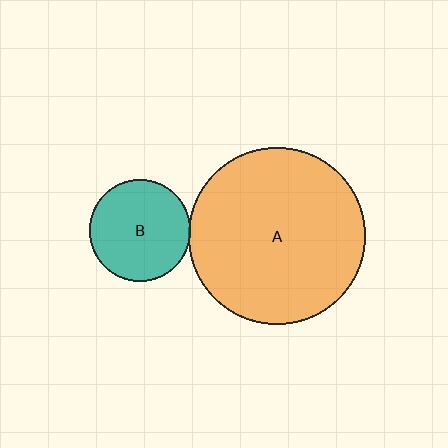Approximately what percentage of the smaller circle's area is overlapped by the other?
Approximately 5%.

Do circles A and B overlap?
Yes.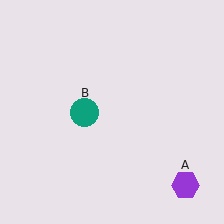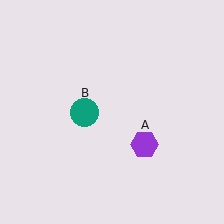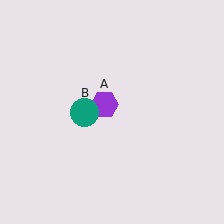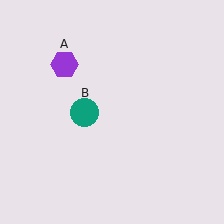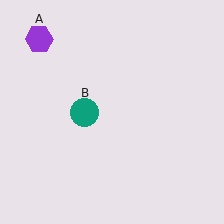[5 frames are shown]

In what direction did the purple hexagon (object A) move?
The purple hexagon (object A) moved up and to the left.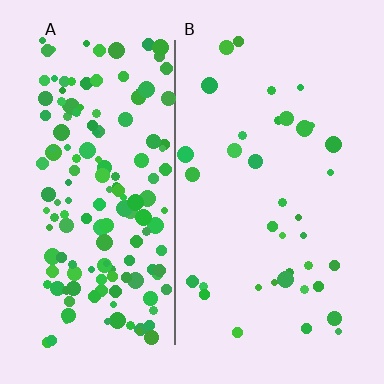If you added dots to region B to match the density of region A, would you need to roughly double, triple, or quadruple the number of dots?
Approximately quadruple.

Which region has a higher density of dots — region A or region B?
A (the left).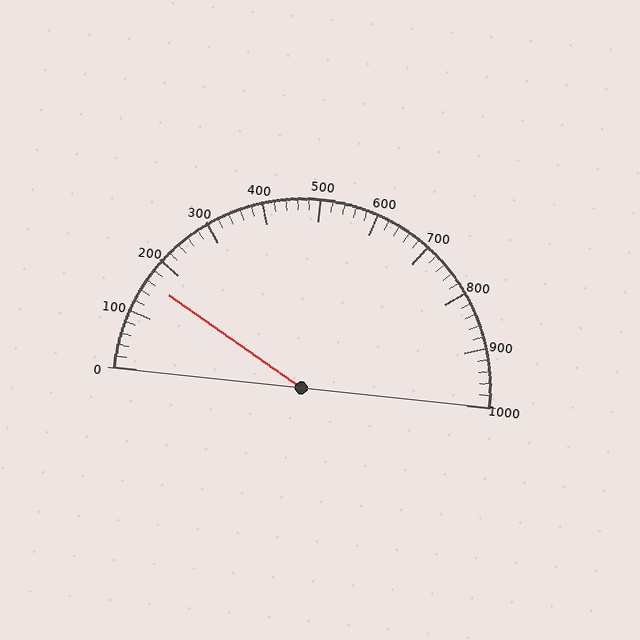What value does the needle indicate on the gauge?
The needle indicates approximately 160.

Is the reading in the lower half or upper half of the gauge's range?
The reading is in the lower half of the range (0 to 1000).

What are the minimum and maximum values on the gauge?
The gauge ranges from 0 to 1000.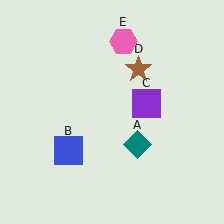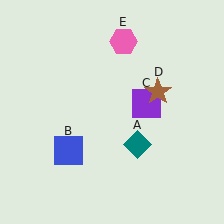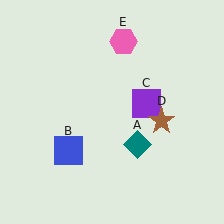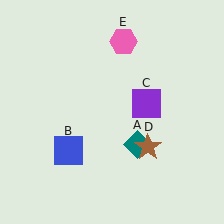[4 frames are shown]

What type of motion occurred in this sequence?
The brown star (object D) rotated clockwise around the center of the scene.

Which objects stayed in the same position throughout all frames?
Teal diamond (object A) and blue square (object B) and purple square (object C) and pink hexagon (object E) remained stationary.